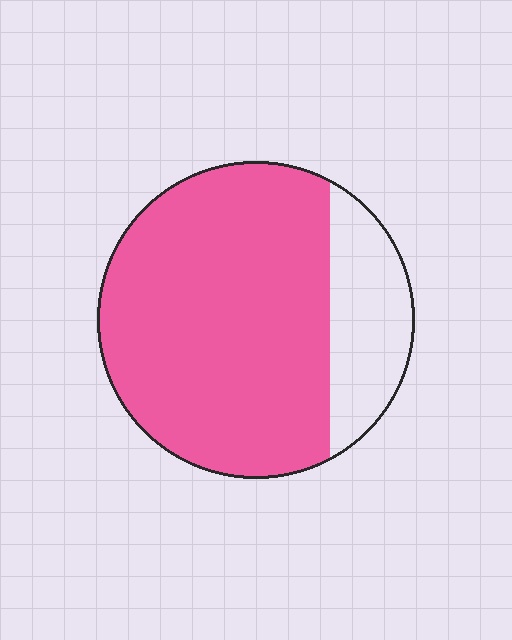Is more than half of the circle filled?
Yes.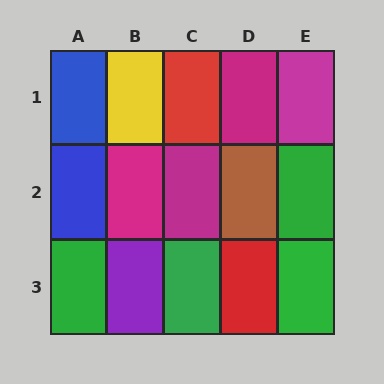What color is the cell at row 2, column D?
Brown.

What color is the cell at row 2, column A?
Blue.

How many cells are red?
2 cells are red.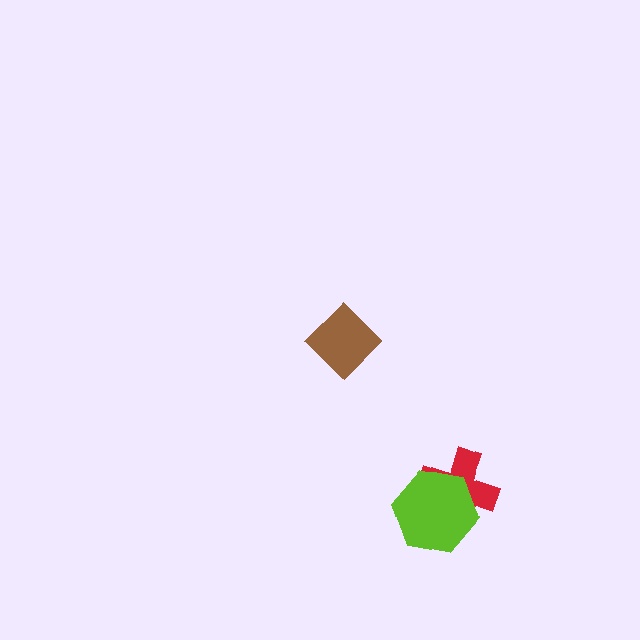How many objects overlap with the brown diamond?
0 objects overlap with the brown diamond.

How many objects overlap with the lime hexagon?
1 object overlaps with the lime hexagon.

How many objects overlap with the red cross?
1 object overlaps with the red cross.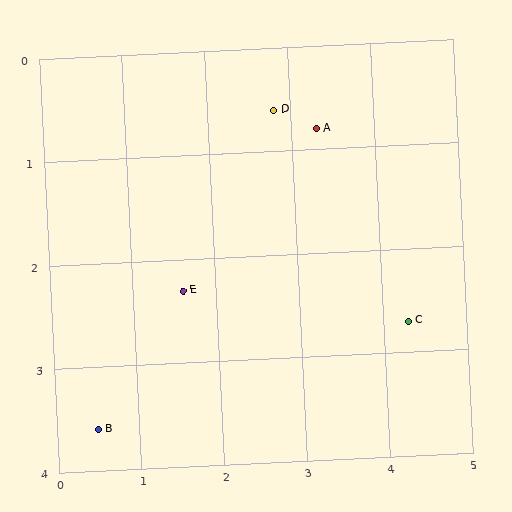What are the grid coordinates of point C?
Point C is at approximately (4.3, 2.7).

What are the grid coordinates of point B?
Point B is at approximately (0.5, 3.6).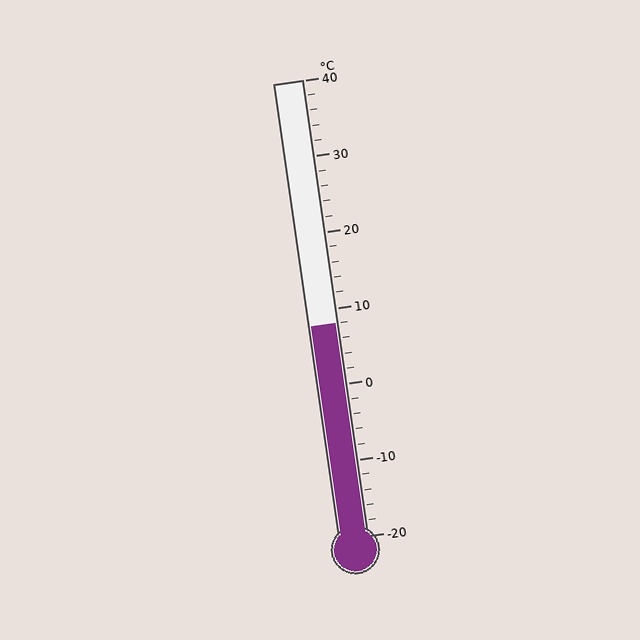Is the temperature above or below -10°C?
The temperature is above -10°C.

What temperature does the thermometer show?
The thermometer shows approximately 8°C.